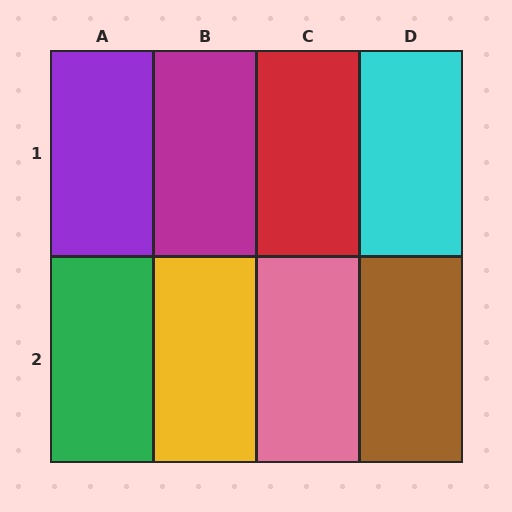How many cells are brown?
1 cell is brown.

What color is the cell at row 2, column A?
Green.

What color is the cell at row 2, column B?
Yellow.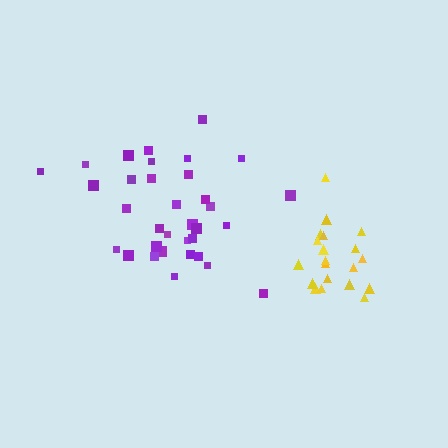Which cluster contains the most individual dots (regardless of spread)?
Purple (34).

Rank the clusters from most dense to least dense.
yellow, purple.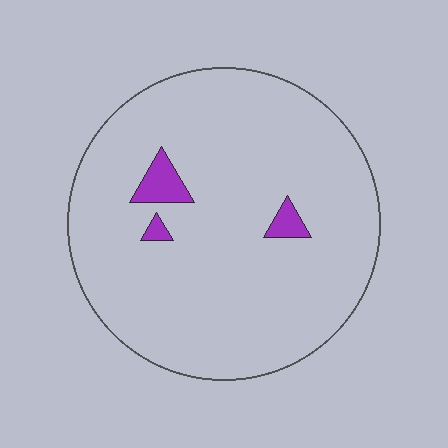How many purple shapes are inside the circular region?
3.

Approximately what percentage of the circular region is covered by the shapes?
Approximately 5%.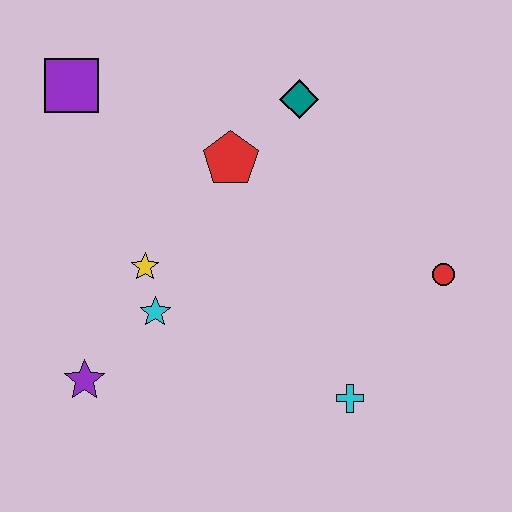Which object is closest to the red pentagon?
The teal diamond is closest to the red pentagon.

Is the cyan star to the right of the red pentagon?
No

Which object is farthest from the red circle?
The purple square is farthest from the red circle.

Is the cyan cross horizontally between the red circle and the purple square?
Yes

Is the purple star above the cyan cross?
Yes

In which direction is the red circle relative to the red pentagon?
The red circle is to the right of the red pentagon.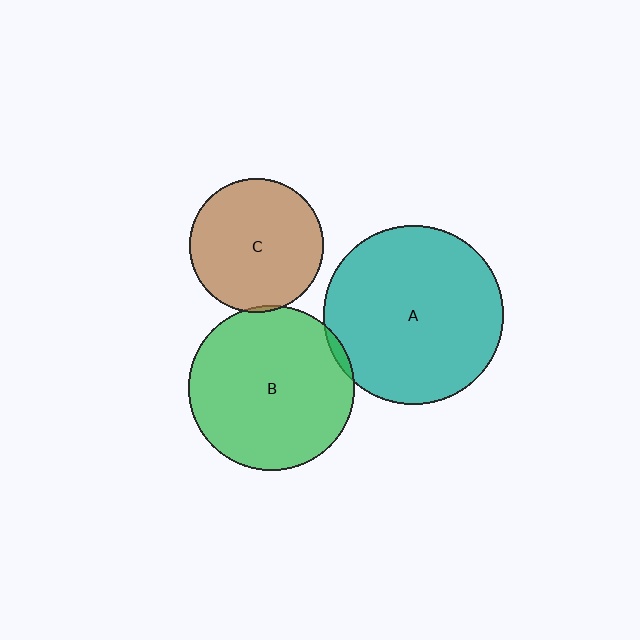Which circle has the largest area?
Circle A (teal).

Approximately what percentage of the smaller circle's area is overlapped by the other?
Approximately 5%.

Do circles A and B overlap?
Yes.